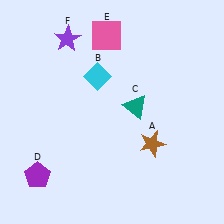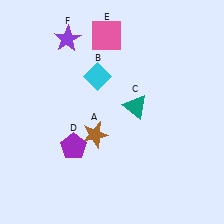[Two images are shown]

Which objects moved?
The objects that moved are: the brown star (A), the purple pentagon (D).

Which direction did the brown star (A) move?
The brown star (A) moved left.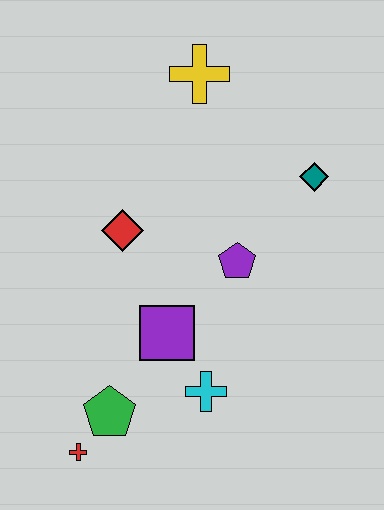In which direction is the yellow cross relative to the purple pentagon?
The yellow cross is above the purple pentagon.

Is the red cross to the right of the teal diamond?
No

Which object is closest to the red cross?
The green pentagon is closest to the red cross.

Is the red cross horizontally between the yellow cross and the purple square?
No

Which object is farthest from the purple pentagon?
The red cross is farthest from the purple pentagon.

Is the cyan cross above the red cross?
Yes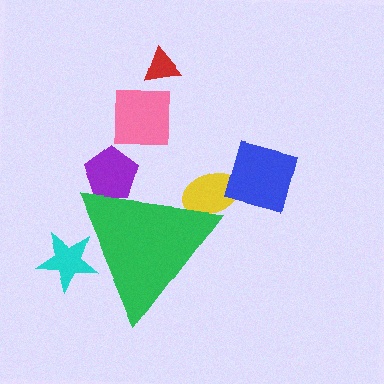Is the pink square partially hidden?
No, the pink square is fully visible.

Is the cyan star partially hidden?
Yes, the cyan star is partially hidden behind the green triangle.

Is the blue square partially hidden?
No, the blue square is fully visible.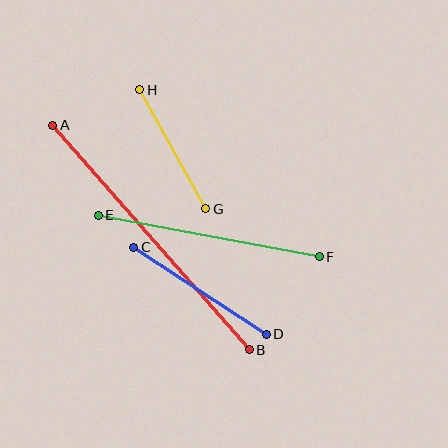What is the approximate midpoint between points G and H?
The midpoint is at approximately (173, 149) pixels.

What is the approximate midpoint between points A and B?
The midpoint is at approximately (151, 238) pixels.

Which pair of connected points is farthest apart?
Points A and B are farthest apart.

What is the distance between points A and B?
The distance is approximately 298 pixels.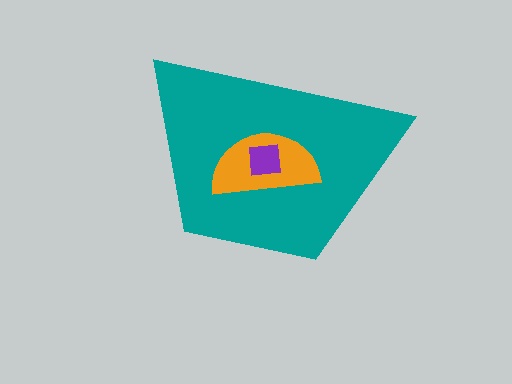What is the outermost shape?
The teal trapezoid.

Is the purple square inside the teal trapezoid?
Yes.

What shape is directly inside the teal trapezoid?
The orange semicircle.